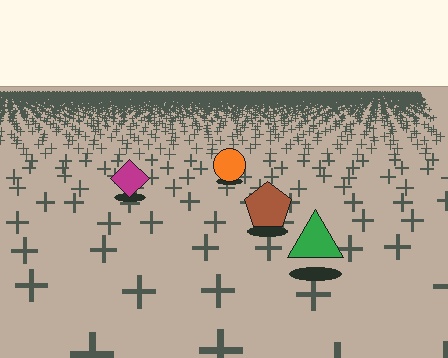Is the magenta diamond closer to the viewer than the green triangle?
No. The green triangle is closer — you can tell from the texture gradient: the ground texture is coarser near it.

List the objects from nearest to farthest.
From nearest to farthest: the green triangle, the brown pentagon, the magenta diamond, the orange circle.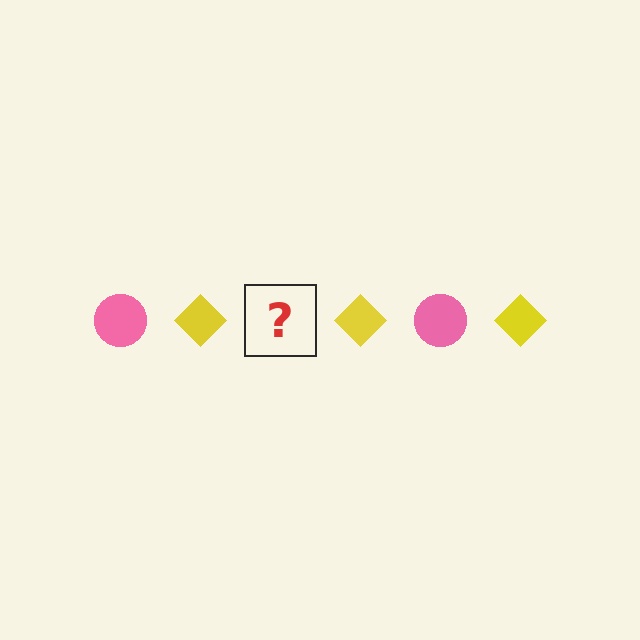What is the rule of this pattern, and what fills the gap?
The rule is that the pattern alternates between pink circle and yellow diamond. The gap should be filled with a pink circle.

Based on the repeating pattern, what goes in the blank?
The blank should be a pink circle.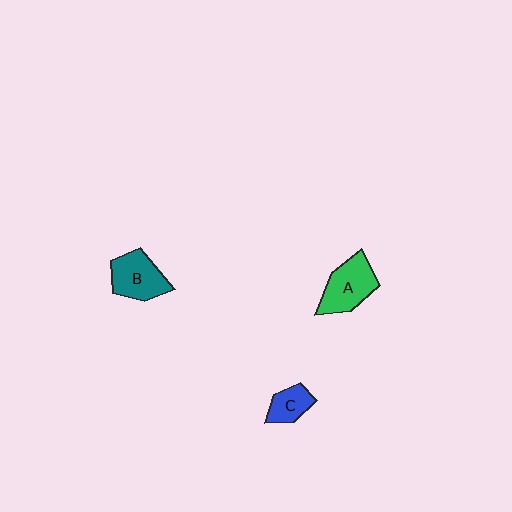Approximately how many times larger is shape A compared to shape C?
Approximately 1.8 times.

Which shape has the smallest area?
Shape C (blue).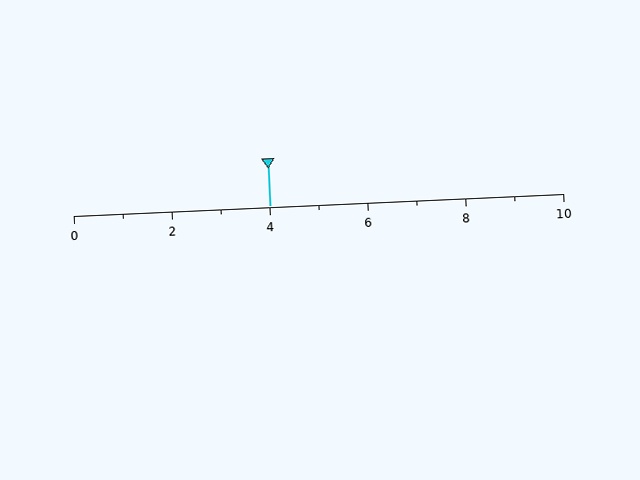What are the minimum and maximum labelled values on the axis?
The axis runs from 0 to 10.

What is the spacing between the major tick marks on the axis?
The major ticks are spaced 2 apart.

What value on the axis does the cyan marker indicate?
The marker indicates approximately 4.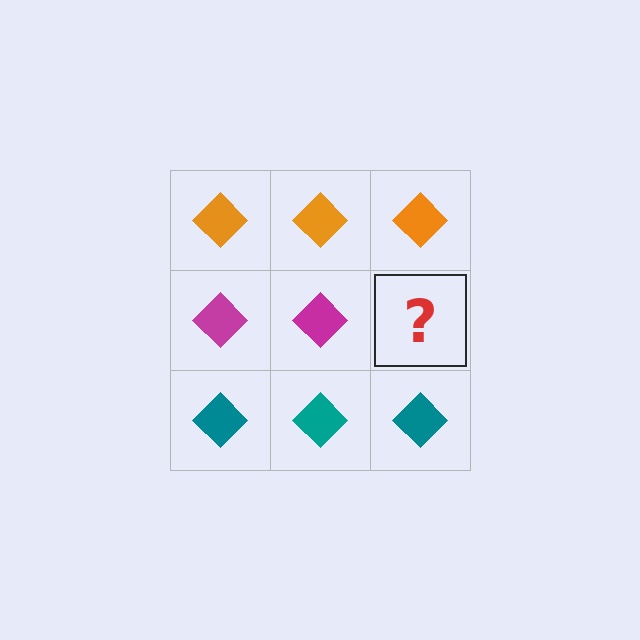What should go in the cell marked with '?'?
The missing cell should contain a magenta diamond.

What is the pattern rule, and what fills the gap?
The rule is that each row has a consistent color. The gap should be filled with a magenta diamond.